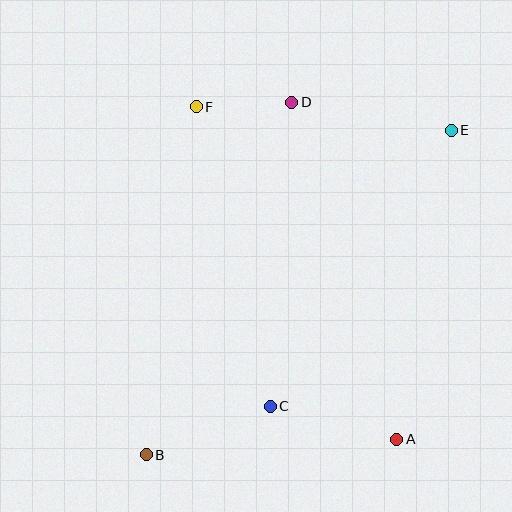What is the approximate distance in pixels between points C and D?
The distance between C and D is approximately 304 pixels.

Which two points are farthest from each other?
Points B and E are farthest from each other.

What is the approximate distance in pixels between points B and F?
The distance between B and F is approximately 351 pixels.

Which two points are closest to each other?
Points D and F are closest to each other.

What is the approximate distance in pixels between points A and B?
The distance between A and B is approximately 251 pixels.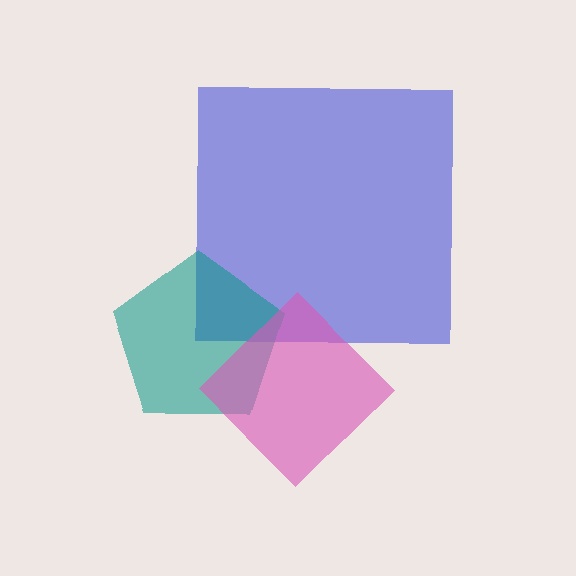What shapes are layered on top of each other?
The layered shapes are: a blue square, a teal pentagon, a pink diamond.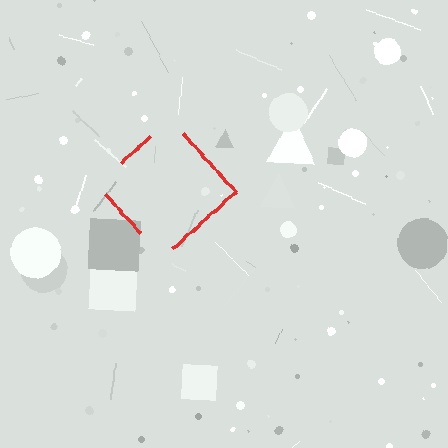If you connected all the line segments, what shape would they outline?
They would outline a diamond.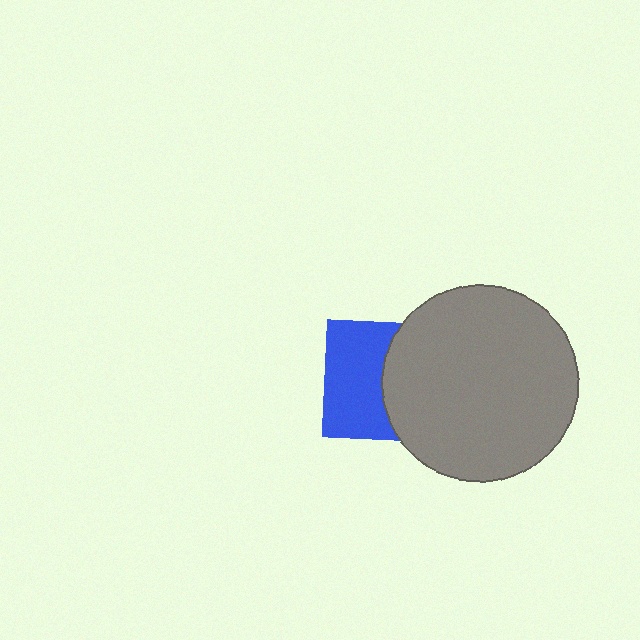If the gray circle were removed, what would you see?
You would see the complete blue square.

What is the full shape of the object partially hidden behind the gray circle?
The partially hidden object is a blue square.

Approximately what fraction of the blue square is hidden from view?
Roughly 47% of the blue square is hidden behind the gray circle.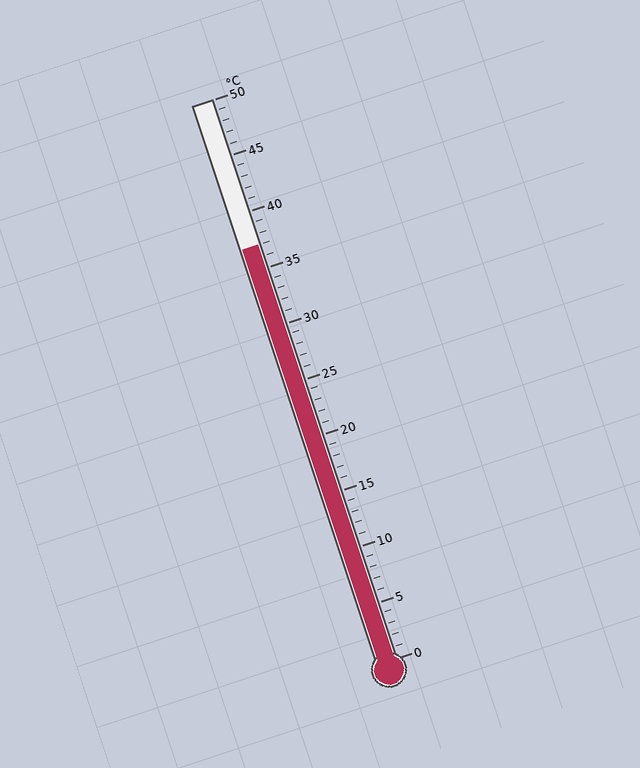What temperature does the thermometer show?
The thermometer shows approximately 37°C.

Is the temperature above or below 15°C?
The temperature is above 15°C.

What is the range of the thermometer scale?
The thermometer scale ranges from 0°C to 50°C.